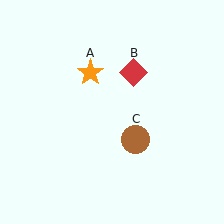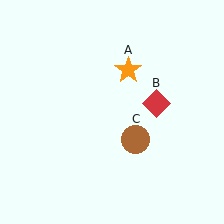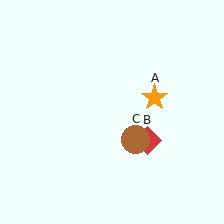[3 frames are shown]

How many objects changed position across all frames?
2 objects changed position: orange star (object A), red diamond (object B).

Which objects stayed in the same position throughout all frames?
Brown circle (object C) remained stationary.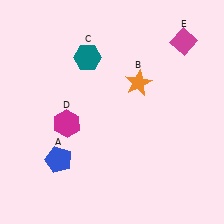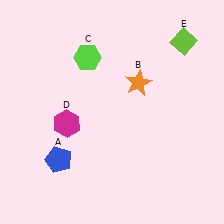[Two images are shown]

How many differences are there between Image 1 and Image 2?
There are 2 differences between the two images.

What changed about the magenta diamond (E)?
In Image 1, E is magenta. In Image 2, it changed to lime.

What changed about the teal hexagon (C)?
In Image 1, C is teal. In Image 2, it changed to lime.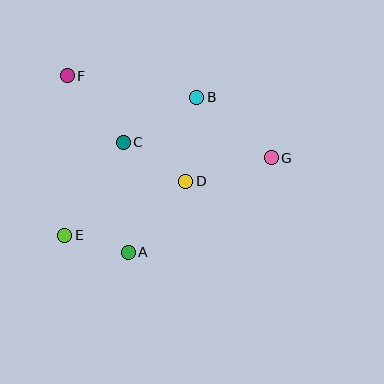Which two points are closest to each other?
Points A and E are closest to each other.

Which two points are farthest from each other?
Points E and G are farthest from each other.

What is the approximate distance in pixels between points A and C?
The distance between A and C is approximately 110 pixels.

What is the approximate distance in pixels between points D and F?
The distance between D and F is approximately 159 pixels.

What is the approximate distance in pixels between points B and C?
The distance between B and C is approximately 86 pixels.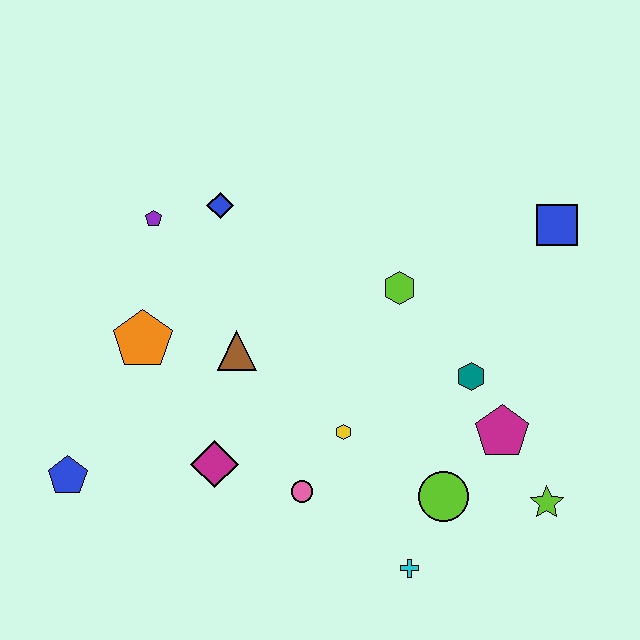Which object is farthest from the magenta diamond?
The blue square is farthest from the magenta diamond.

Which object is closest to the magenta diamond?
The pink circle is closest to the magenta diamond.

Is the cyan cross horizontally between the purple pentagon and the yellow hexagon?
No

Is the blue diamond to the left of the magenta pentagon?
Yes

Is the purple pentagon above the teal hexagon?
Yes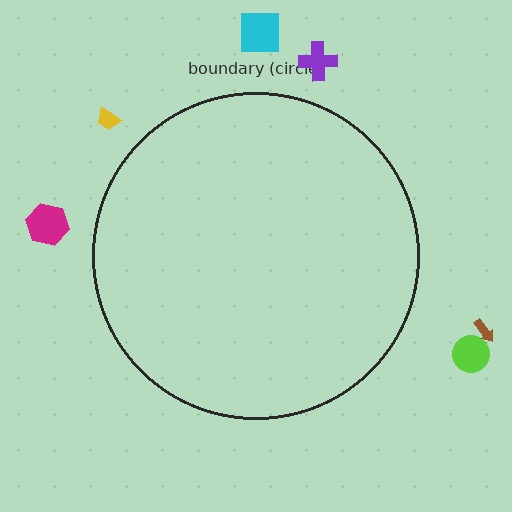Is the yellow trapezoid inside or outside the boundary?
Outside.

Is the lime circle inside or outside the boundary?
Outside.